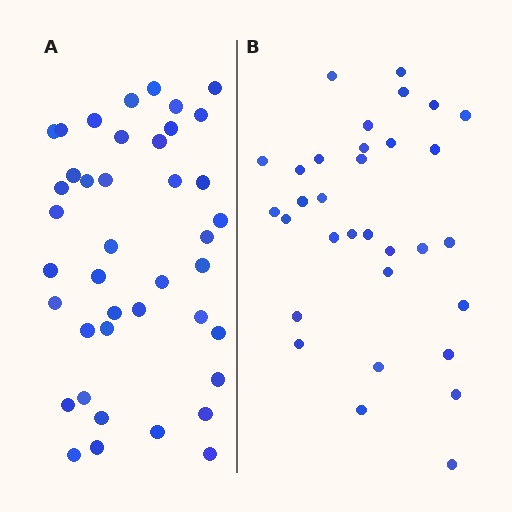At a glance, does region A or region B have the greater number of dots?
Region A (the left region) has more dots.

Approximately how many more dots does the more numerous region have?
Region A has roughly 8 or so more dots than region B.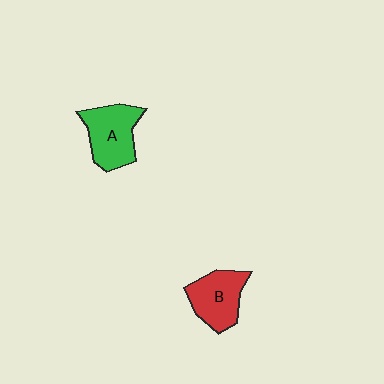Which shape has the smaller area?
Shape B (red).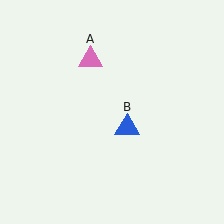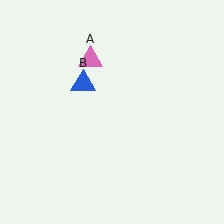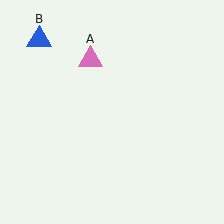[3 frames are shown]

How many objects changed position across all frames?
1 object changed position: blue triangle (object B).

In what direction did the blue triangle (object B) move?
The blue triangle (object B) moved up and to the left.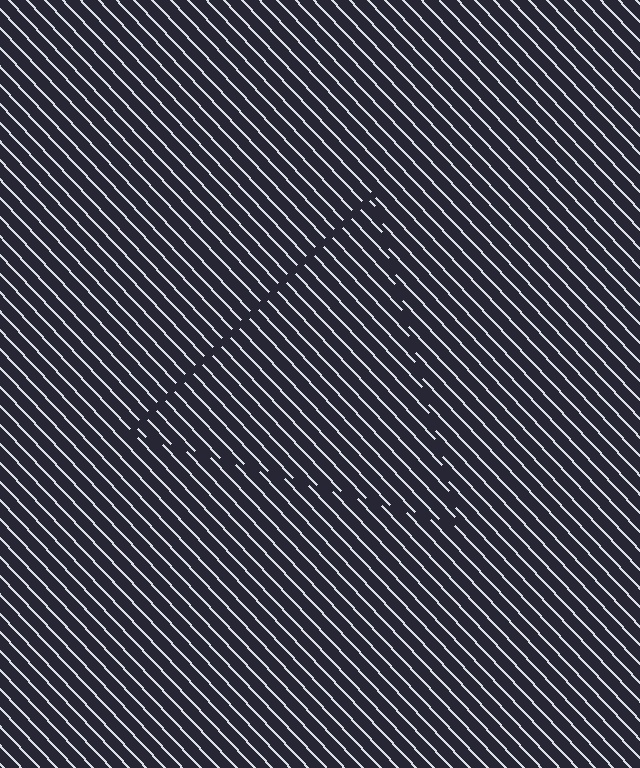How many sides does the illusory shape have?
3 sides — the line-ends trace a triangle.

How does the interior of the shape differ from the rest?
The interior of the shape contains the same grating, shifted by half a period — the contour is defined by the phase discontinuity where line-ends from the inner and outer gratings abut.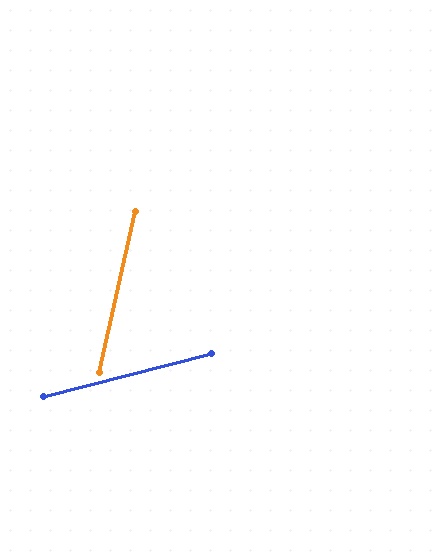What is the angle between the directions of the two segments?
Approximately 63 degrees.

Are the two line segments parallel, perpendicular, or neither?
Neither parallel nor perpendicular — they differ by about 63°.